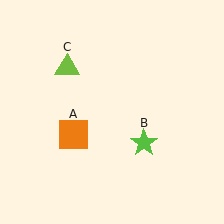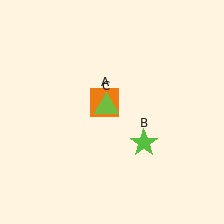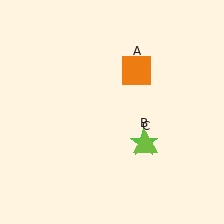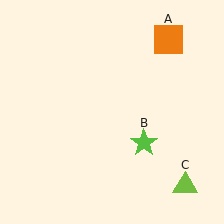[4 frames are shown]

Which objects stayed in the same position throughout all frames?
Lime star (object B) remained stationary.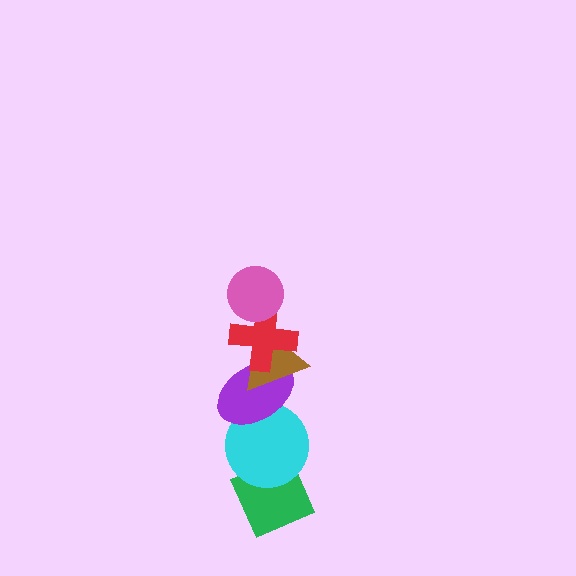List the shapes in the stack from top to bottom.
From top to bottom: the pink circle, the red cross, the brown triangle, the purple ellipse, the cyan circle, the green diamond.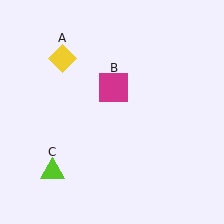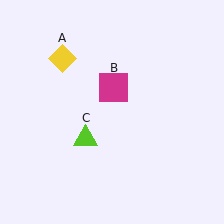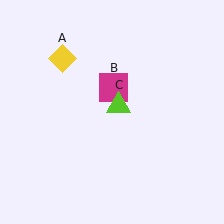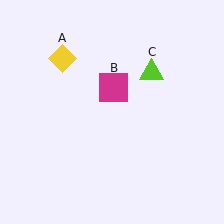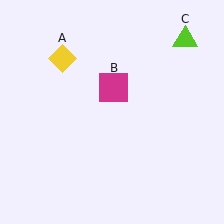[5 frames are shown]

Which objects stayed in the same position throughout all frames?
Yellow diamond (object A) and magenta square (object B) remained stationary.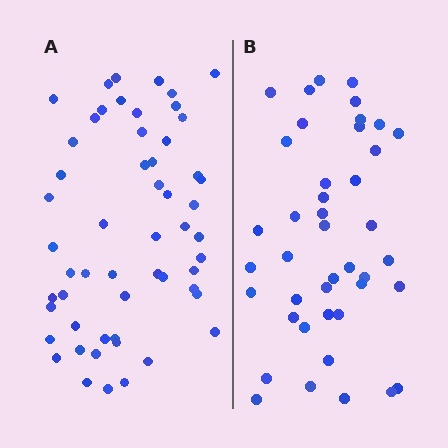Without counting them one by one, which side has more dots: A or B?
Region A (the left region) has more dots.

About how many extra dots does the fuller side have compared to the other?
Region A has approximately 15 more dots than region B.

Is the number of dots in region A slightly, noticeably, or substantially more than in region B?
Region A has noticeably more, but not dramatically so. The ratio is roughly 1.3 to 1.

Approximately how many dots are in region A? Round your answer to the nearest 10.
About 60 dots. (The exact count is 55, which rounds to 60.)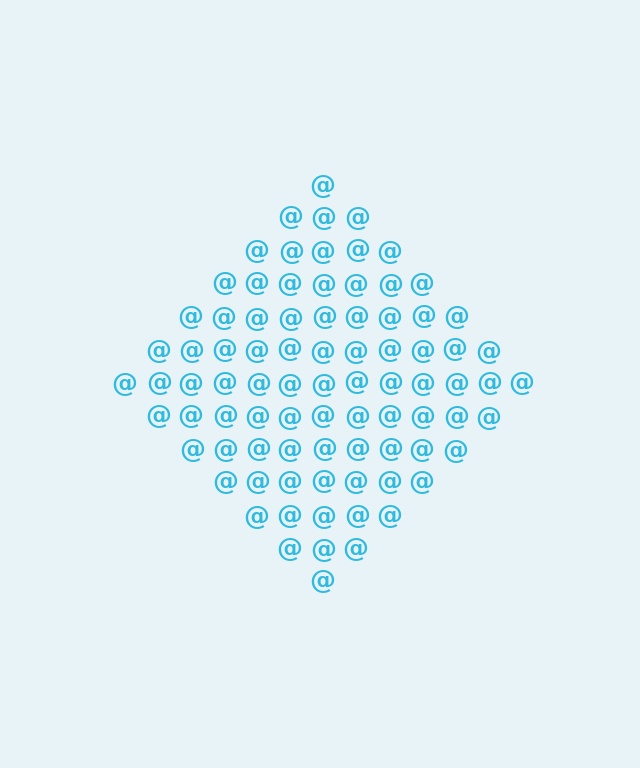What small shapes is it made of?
It is made of small at signs.